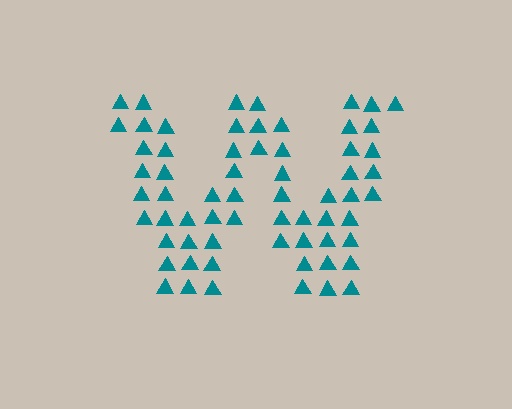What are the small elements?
The small elements are triangles.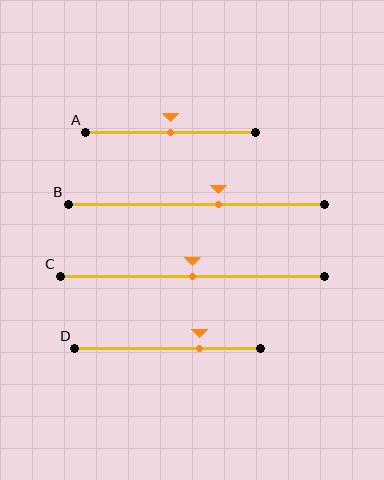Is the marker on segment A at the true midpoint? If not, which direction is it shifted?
Yes, the marker on segment A is at the true midpoint.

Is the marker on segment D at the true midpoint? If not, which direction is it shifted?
No, the marker on segment D is shifted to the right by about 17% of the segment length.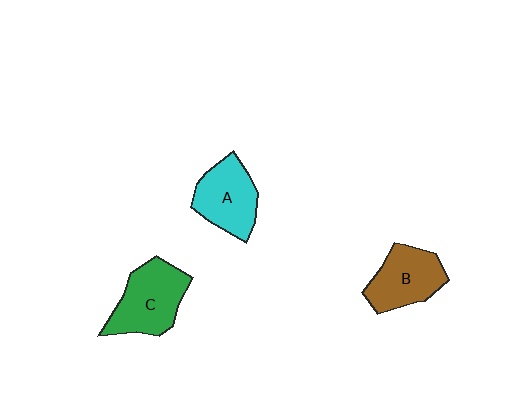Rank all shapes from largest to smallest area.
From largest to smallest: C (green), A (cyan), B (brown).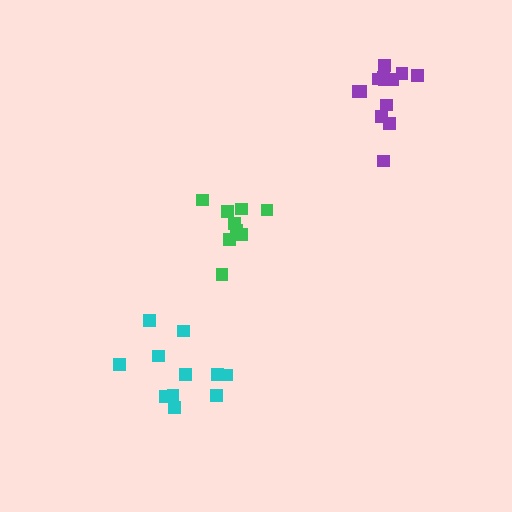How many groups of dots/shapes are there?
There are 3 groups.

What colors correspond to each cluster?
The clusters are colored: green, cyan, purple.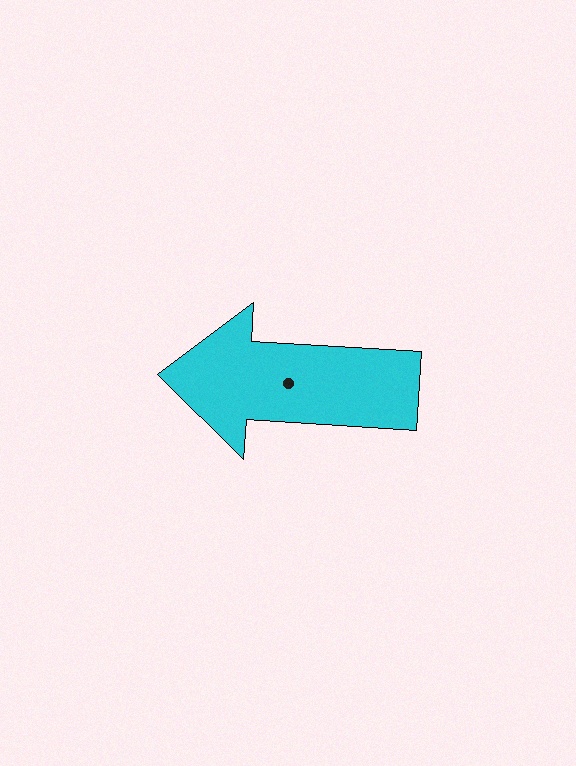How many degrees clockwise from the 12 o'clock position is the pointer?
Approximately 274 degrees.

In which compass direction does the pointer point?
West.